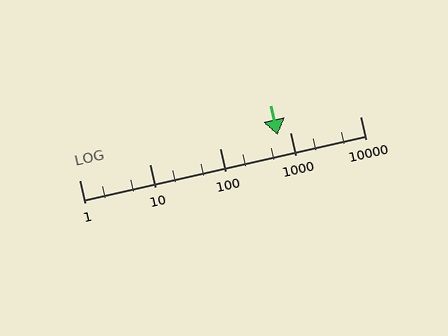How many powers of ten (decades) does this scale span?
The scale spans 4 decades, from 1 to 10000.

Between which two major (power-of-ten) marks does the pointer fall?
The pointer is between 100 and 1000.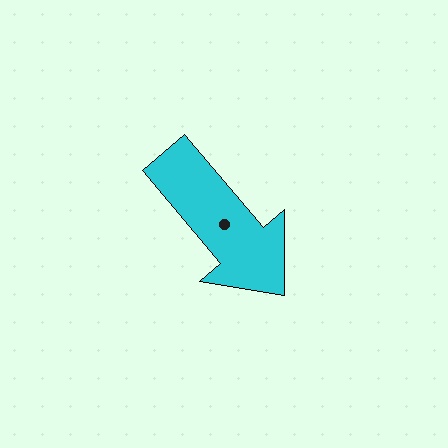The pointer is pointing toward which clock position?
Roughly 5 o'clock.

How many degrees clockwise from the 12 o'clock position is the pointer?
Approximately 140 degrees.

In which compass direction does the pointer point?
Southeast.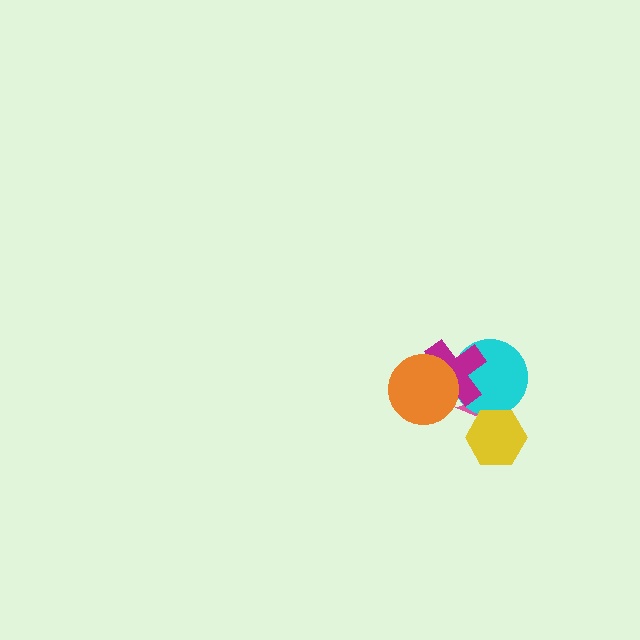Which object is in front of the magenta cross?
The orange circle is in front of the magenta cross.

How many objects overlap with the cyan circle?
3 objects overlap with the cyan circle.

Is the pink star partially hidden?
Yes, it is partially covered by another shape.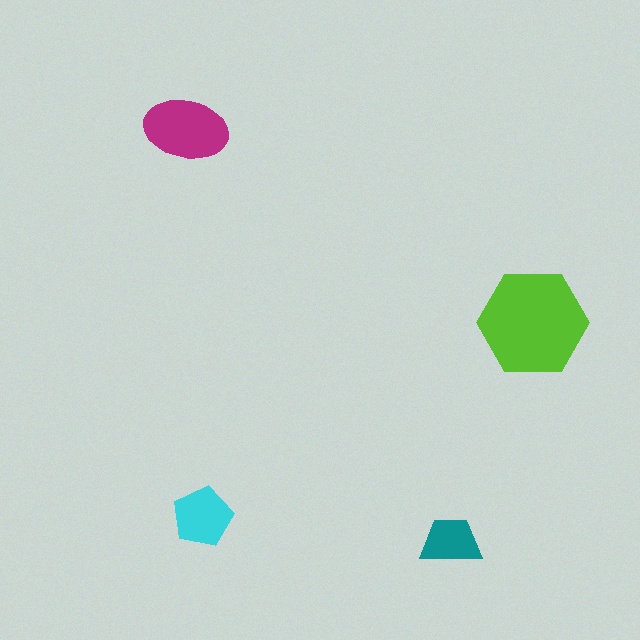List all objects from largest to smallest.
The lime hexagon, the magenta ellipse, the cyan pentagon, the teal trapezoid.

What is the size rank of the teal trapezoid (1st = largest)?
4th.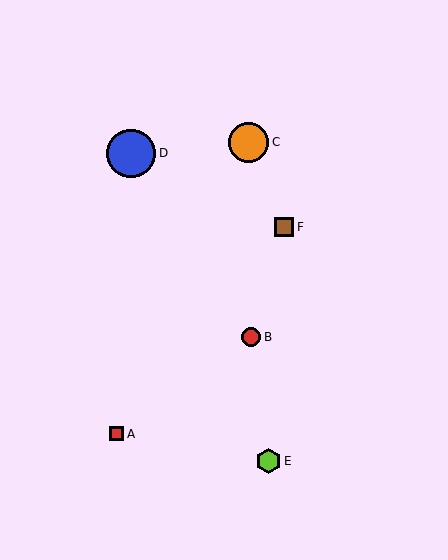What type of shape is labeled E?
Shape E is a lime hexagon.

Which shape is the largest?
The blue circle (labeled D) is the largest.